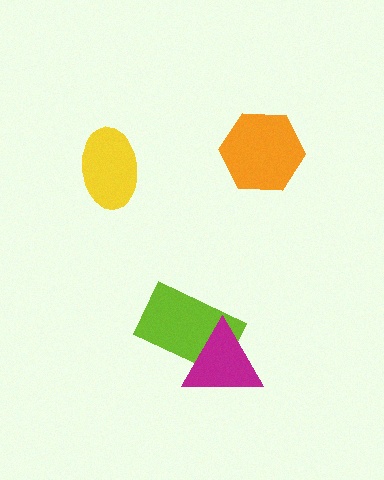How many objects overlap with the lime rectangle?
1 object overlaps with the lime rectangle.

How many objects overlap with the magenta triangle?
1 object overlaps with the magenta triangle.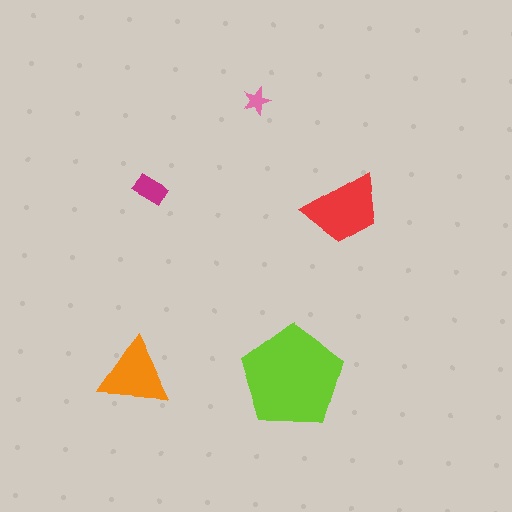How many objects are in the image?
There are 5 objects in the image.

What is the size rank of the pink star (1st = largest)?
5th.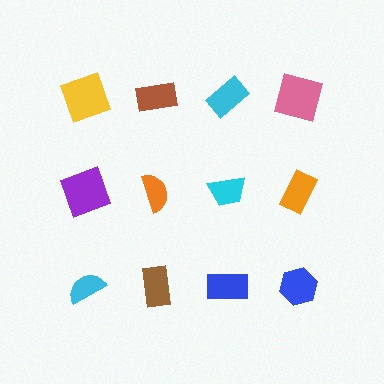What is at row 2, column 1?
A purple square.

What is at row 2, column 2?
An orange semicircle.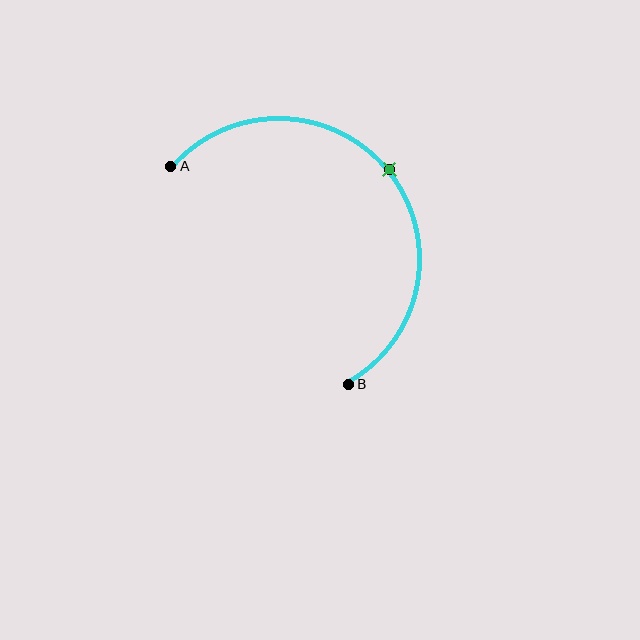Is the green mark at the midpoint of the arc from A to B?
Yes. The green mark lies on the arc at equal arc-length from both A and B — it is the arc midpoint.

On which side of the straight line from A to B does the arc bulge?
The arc bulges above and to the right of the straight line connecting A and B.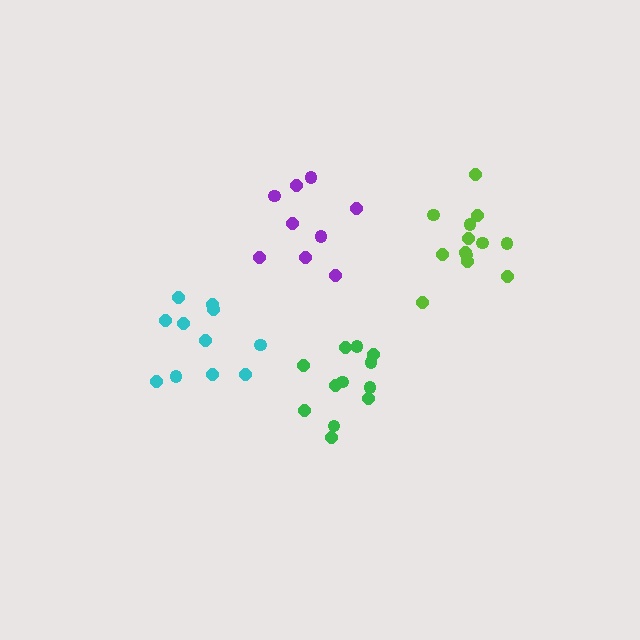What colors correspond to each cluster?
The clusters are colored: lime, purple, green, cyan.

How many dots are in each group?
Group 1: 13 dots, Group 2: 9 dots, Group 3: 12 dots, Group 4: 11 dots (45 total).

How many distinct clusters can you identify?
There are 4 distinct clusters.